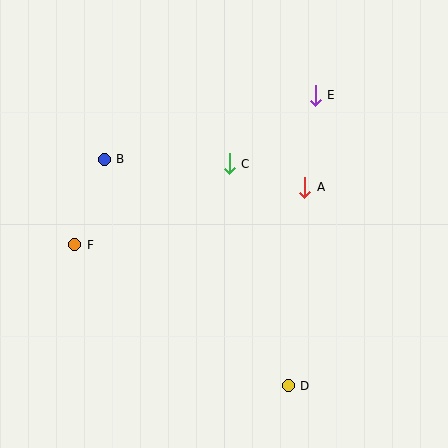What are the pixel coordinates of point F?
Point F is at (75, 245).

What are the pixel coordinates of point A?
Point A is at (305, 187).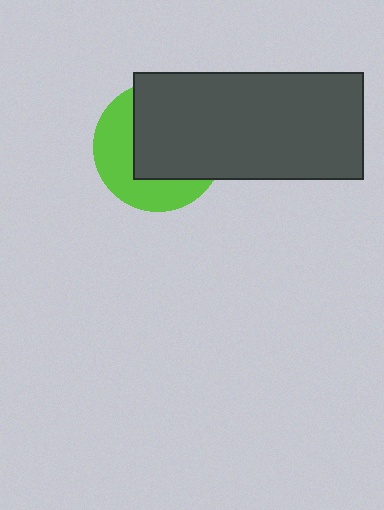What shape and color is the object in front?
The object in front is a dark gray rectangle.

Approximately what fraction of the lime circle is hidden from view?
Roughly 58% of the lime circle is hidden behind the dark gray rectangle.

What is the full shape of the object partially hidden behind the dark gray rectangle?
The partially hidden object is a lime circle.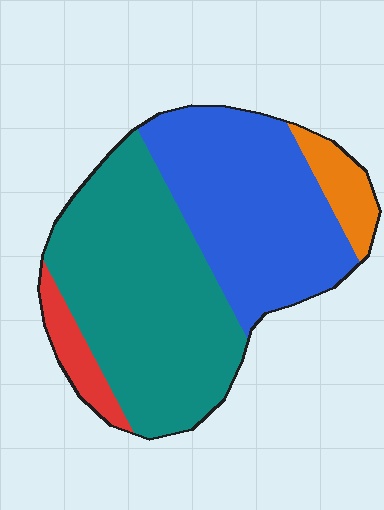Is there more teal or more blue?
Teal.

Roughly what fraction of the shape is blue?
Blue covers 38% of the shape.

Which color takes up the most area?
Teal, at roughly 50%.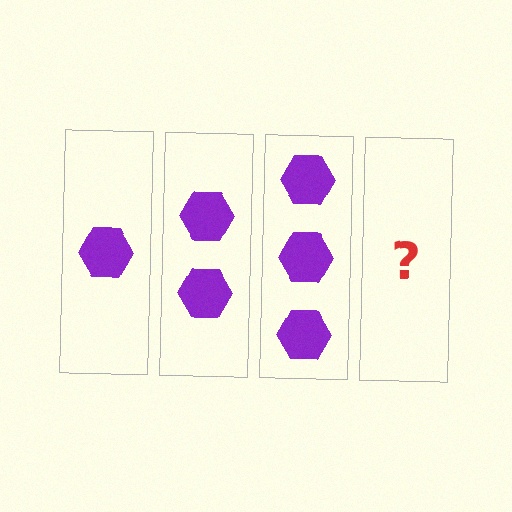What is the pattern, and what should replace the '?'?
The pattern is that each step adds one more hexagon. The '?' should be 4 hexagons.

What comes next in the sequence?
The next element should be 4 hexagons.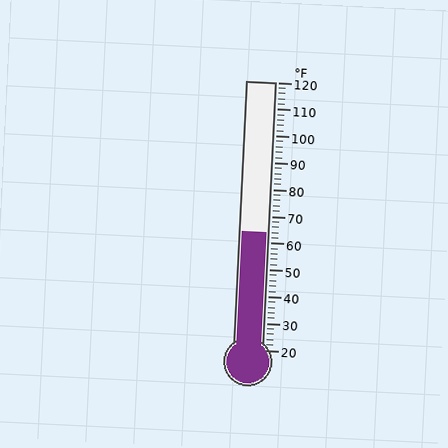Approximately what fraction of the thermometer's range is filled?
The thermometer is filled to approximately 45% of its range.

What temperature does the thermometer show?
The thermometer shows approximately 64°F.